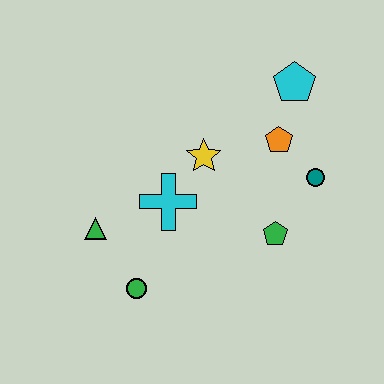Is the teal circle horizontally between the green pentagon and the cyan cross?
No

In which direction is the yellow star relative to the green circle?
The yellow star is above the green circle.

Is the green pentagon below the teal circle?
Yes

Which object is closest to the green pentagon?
The teal circle is closest to the green pentagon.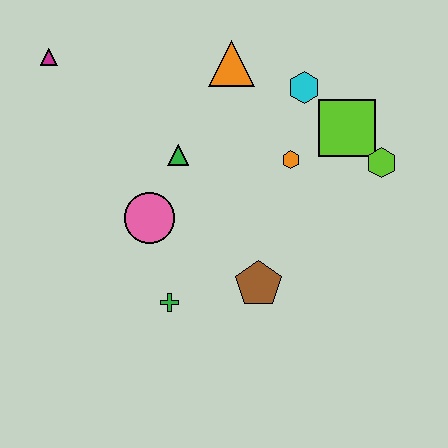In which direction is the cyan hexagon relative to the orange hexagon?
The cyan hexagon is above the orange hexagon.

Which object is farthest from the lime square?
The magenta triangle is farthest from the lime square.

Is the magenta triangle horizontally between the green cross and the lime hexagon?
No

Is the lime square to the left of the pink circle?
No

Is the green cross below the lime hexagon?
Yes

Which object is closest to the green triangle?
The pink circle is closest to the green triangle.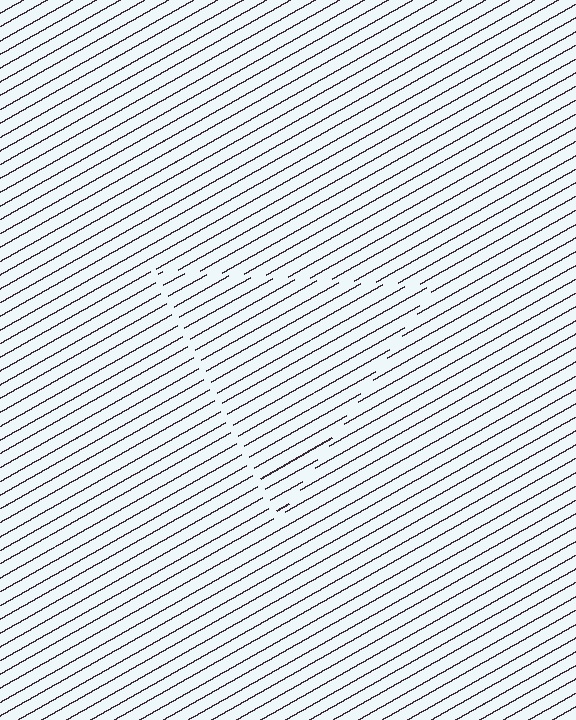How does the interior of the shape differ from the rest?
The interior of the shape contains the same grating, shifted by half a period — the contour is defined by the phase discontinuity where line-ends from the inner and outer gratings abut.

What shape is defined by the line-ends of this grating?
An illusory triangle. The interior of the shape contains the same grating, shifted by half a period — the contour is defined by the phase discontinuity where line-ends from the inner and outer gratings abut.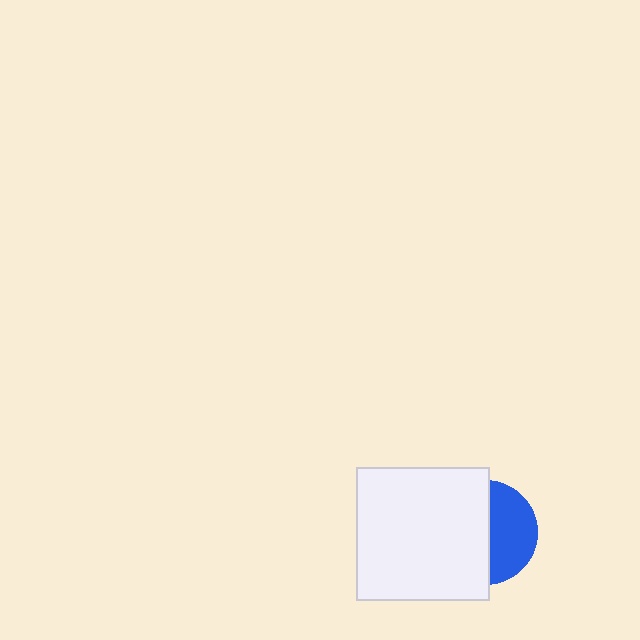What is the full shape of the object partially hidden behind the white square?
The partially hidden object is a blue circle.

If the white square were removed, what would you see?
You would see the complete blue circle.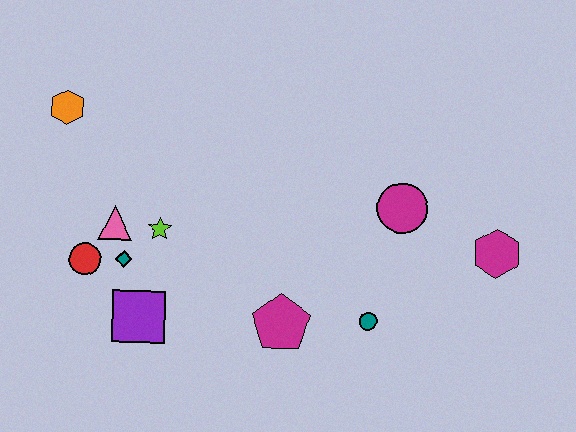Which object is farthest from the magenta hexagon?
The orange hexagon is farthest from the magenta hexagon.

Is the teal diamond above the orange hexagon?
No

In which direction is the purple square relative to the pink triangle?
The purple square is below the pink triangle.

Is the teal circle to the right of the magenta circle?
No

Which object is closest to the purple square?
The teal diamond is closest to the purple square.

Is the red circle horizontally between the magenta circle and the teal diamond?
No